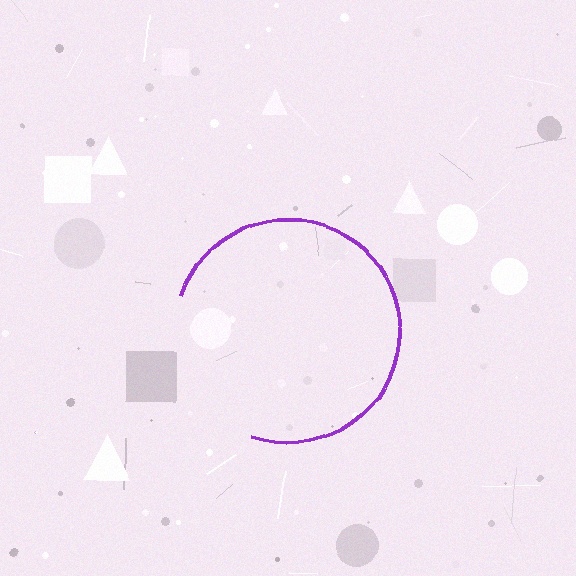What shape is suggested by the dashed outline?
The dashed outline suggests a circle.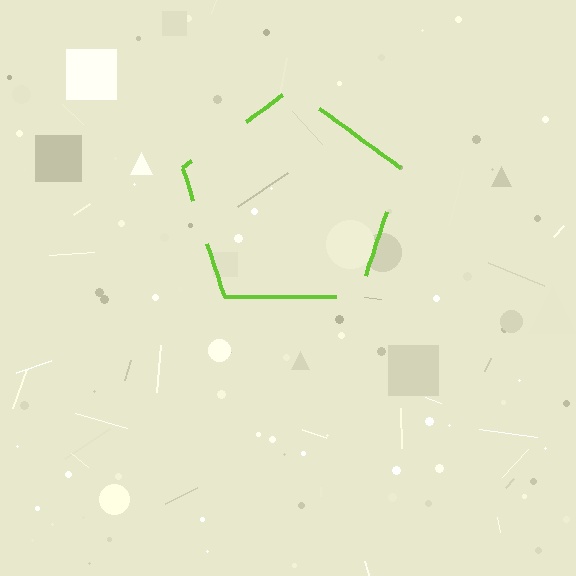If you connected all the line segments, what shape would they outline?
They would outline a pentagon.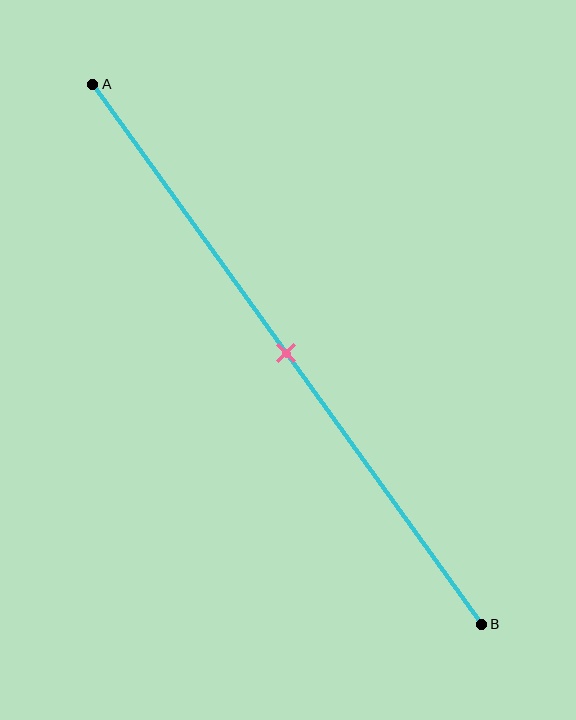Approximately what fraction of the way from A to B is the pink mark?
The pink mark is approximately 50% of the way from A to B.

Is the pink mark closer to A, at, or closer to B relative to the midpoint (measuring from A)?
The pink mark is approximately at the midpoint of segment AB.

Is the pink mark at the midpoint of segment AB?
Yes, the mark is approximately at the midpoint.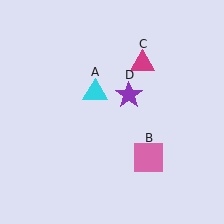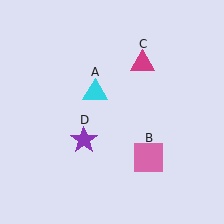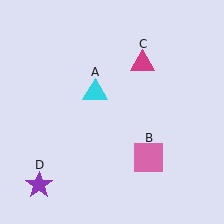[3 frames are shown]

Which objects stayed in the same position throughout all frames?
Cyan triangle (object A) and pink square (object B) and magenta triangle (object C) remained stationary.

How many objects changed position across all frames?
1 object changed position: purple star (object D).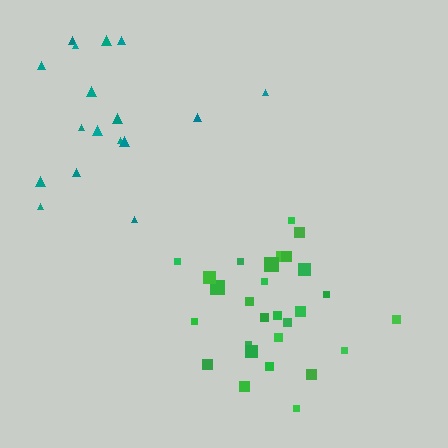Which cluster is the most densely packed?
Green.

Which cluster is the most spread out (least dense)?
Teal.